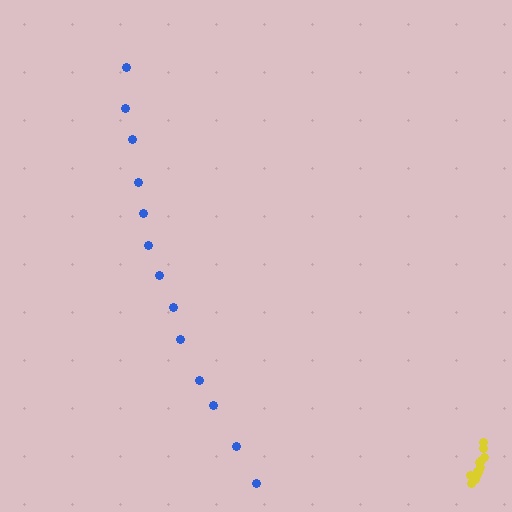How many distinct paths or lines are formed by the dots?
There are 2 distinct paths.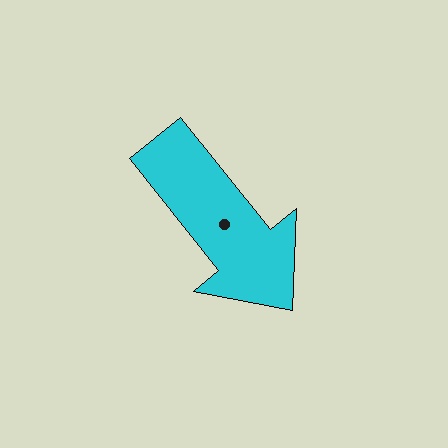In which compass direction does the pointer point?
Southeast.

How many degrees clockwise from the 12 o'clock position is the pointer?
Approximately 141 degrees.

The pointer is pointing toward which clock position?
Roughly 5 o'clock.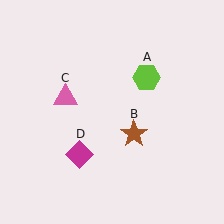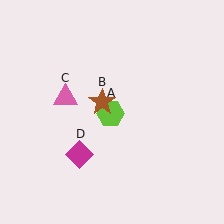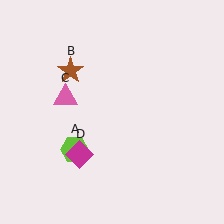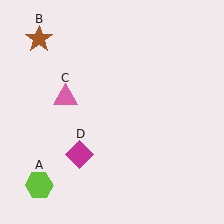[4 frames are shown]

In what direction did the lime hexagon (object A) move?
The lime hexagon (object A) moved down and to the left.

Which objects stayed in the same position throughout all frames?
Pink triangle (object C) and magenta diamond (object D) remained stationary.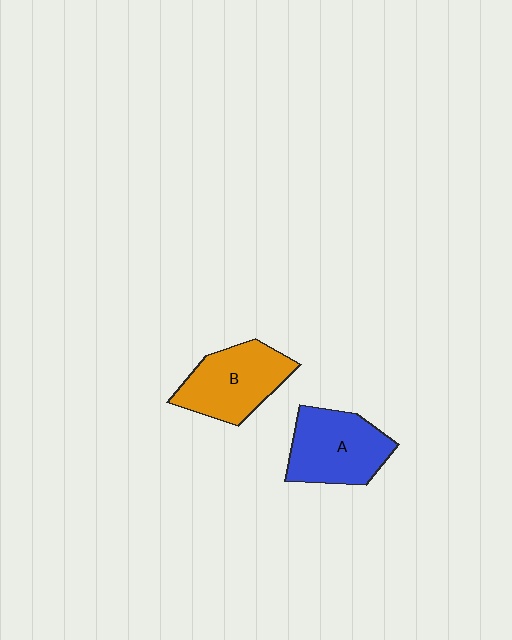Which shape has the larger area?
Shape A (blue).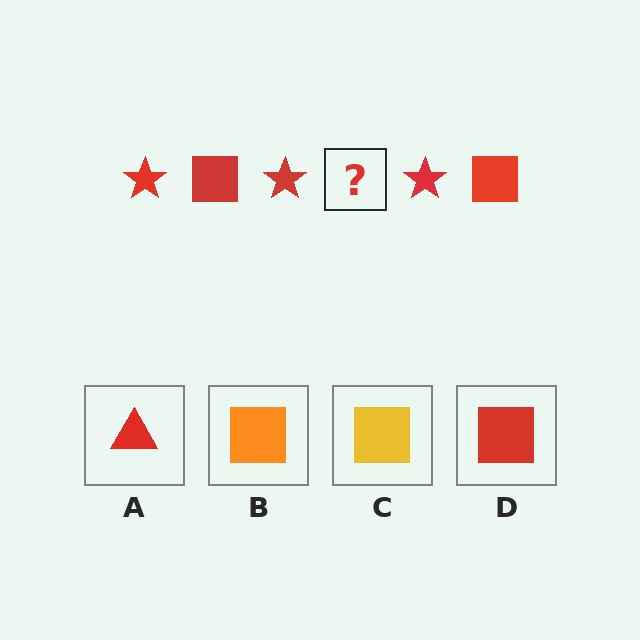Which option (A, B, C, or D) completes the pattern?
D.